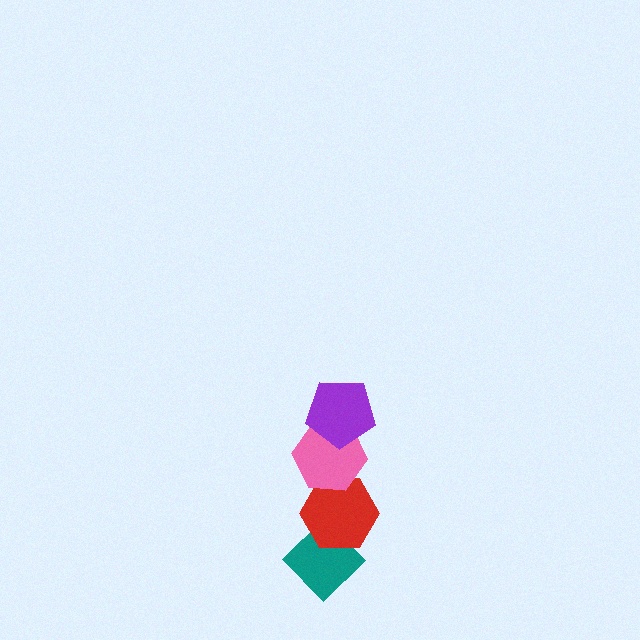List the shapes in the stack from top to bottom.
From top to bottom: the purple pentagon, the pink hexagon, the red hexagon, the teal diamond.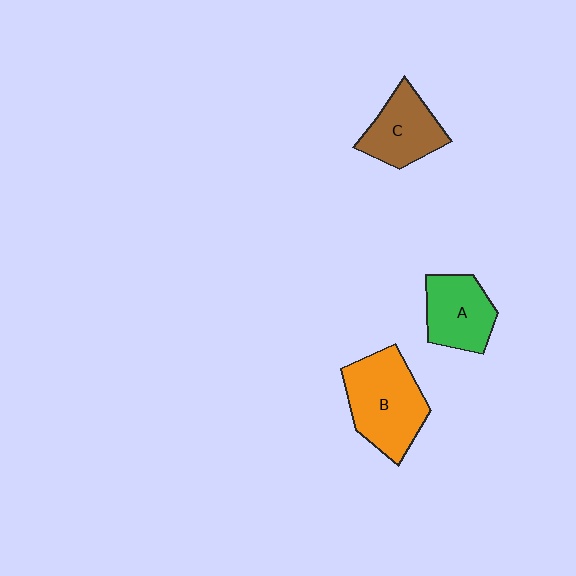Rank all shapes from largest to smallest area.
From largest to smallest: B (orange), A (green), C (brown).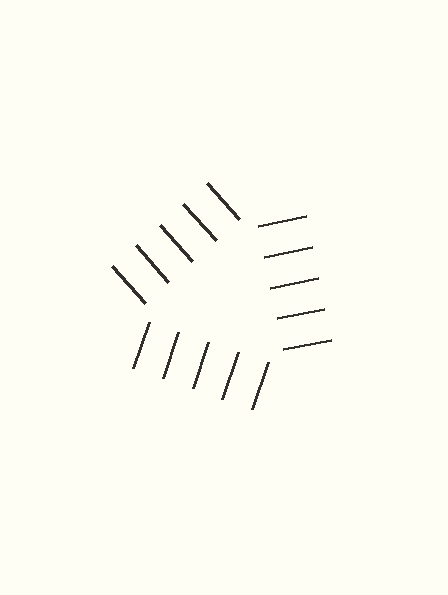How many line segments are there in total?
15 — 5 along each of the 3 edges.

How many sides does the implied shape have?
3 sides — the line-ends trace a triangle.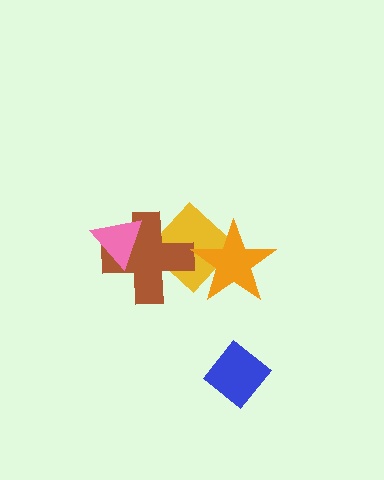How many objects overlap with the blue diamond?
0 objects overlap with the blue diamond.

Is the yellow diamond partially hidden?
Yes, it is partially covered by another shape.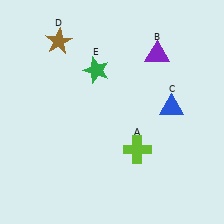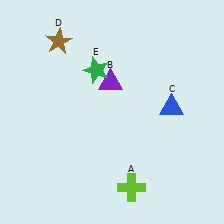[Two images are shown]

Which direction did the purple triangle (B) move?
The purple triangle (B) moved left.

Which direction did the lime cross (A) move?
The lime cross (A) moved down.